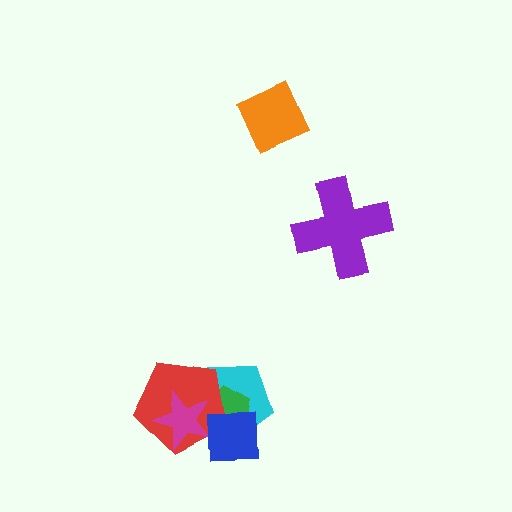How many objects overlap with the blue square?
4 objects overlap with the blue square.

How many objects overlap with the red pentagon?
4 objects overlap with the red pentagon.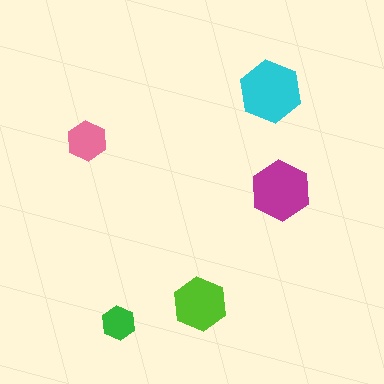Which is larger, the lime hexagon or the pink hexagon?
The lime one.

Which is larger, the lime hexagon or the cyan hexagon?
The cyan one.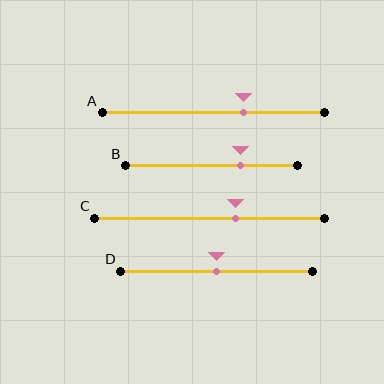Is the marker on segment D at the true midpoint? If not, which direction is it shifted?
Yes, the marker on segment D is at the true midpoint.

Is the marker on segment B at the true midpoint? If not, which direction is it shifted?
No, the marker on segment B is shifted to the right by about 17% of the segment length.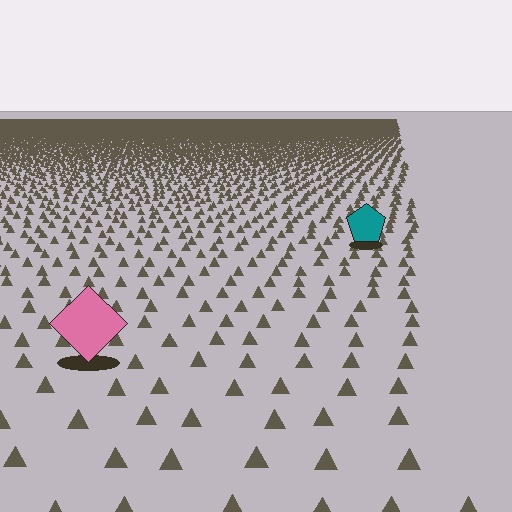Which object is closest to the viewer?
The pink diamond is closest. The texture marks near it are larger and more spread out.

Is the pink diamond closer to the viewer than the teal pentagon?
Yes. The pink diamond is closer — you can tell from the texture gradient: the ground texture is coarser near it.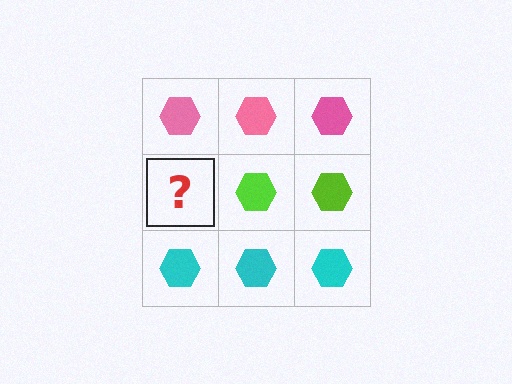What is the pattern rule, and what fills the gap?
The rule is that each row has a consistent color. The gap should be filled with a lime hexagon.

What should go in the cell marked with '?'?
The missing cell should contain a lime hexagon.